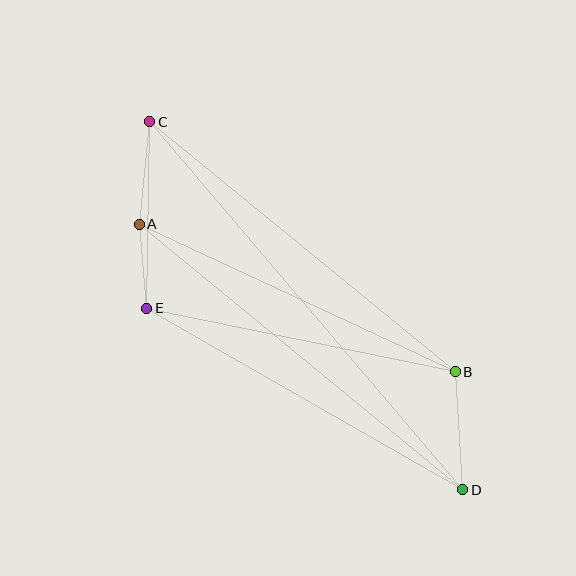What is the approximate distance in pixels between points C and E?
The distance between C and E is approximately 187 pixels.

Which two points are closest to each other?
Points A and E are closest to each other.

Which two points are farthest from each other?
Points C and D are farthest from each other.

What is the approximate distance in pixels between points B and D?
The distance between B and D is approximately 118 pixels.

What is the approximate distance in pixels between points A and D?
The distance between A and D is approximately 418 pixels.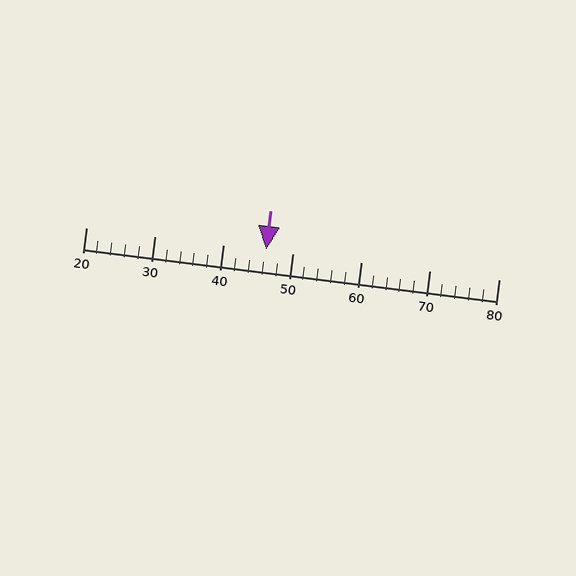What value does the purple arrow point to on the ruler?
The purple arrow points to approximately 46.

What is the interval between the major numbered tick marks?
The major tick marks are spaced 10 units apart.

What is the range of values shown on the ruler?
The ruler shows values from 20 to 80.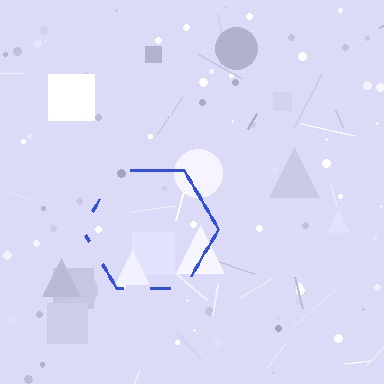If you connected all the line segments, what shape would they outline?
They would outline a hexagon.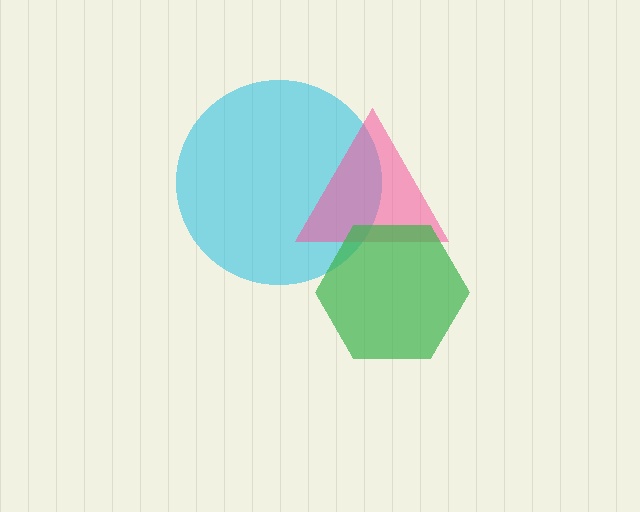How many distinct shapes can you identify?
There are 3 distinct shapes: a cyan circle, a pink triangle, a green hexagon.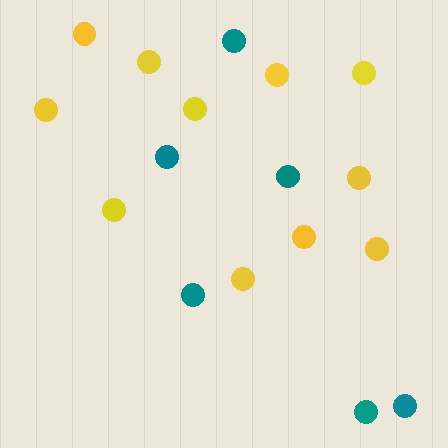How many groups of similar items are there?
There are 2 groups: one group of teal circles (6) and one group of yellow circles (11).